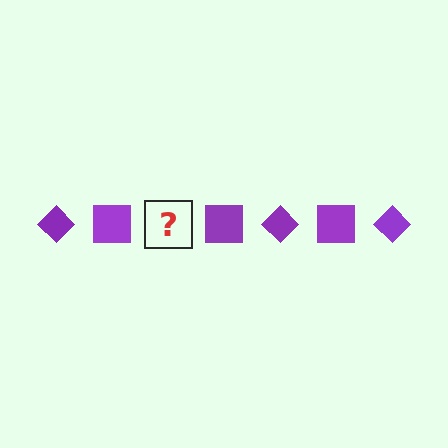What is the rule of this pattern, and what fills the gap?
The rule is that the pattern cycles through diamond, square shapes in purple. The gap should be filled with a purple diamond.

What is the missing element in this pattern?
The missing element is a purple diamond.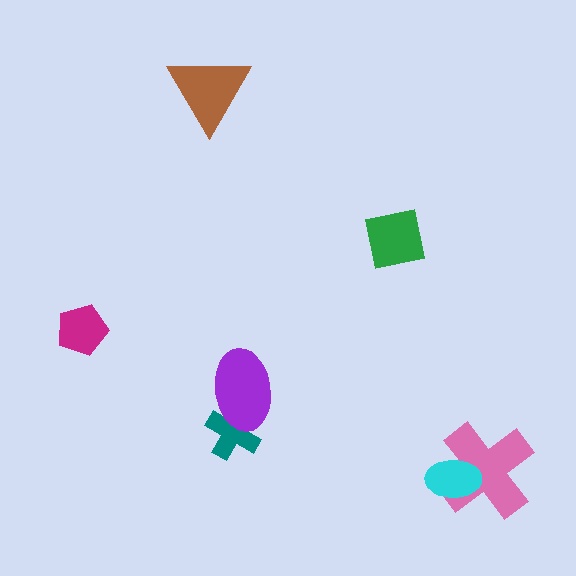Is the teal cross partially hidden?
Yes, it is partially covered by another shape.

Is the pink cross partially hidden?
Yes, it is partially covered by another shape.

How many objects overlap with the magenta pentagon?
0 objects overlap with the magenta pentagon.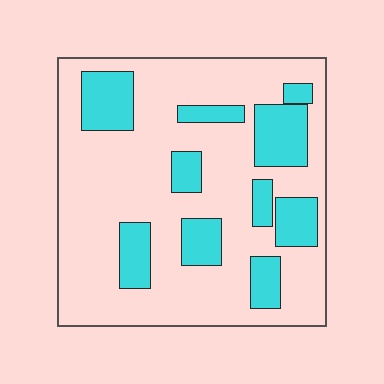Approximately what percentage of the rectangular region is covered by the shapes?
Approximately 25%.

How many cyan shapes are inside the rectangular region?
10.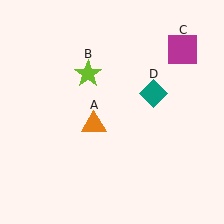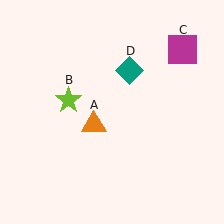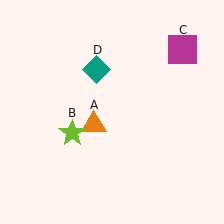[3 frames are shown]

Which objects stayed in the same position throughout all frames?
Orange triangle (object A) and magenta square (object C) remained stationary.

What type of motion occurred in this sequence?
The lime star (object B), teal diamond (object D) rotated counterclockwise around the center of the scene.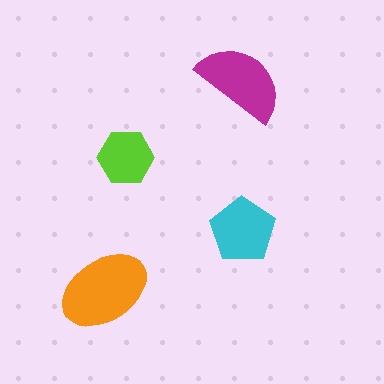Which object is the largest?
The orange ellipse.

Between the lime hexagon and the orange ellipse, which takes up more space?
The orange ellipse.